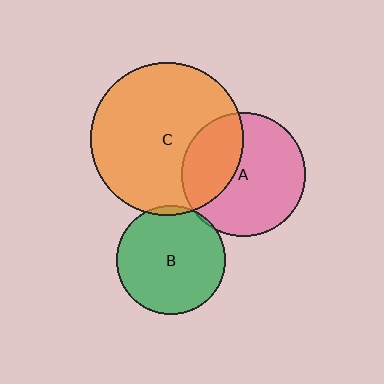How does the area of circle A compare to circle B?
Approximately 1.3 times.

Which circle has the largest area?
Circle C (orange).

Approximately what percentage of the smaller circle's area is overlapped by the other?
Approximately 5%.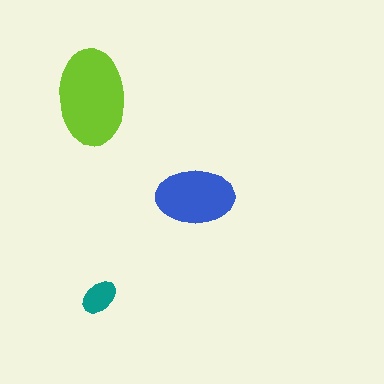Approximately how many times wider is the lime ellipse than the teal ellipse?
About 2.5 times wider.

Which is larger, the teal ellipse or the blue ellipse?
The blue one.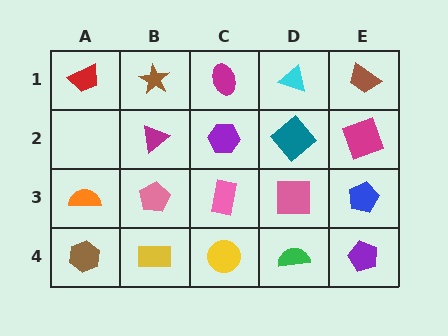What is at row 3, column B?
A pink pentagon.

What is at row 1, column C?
A magenta ellipse.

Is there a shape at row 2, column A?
No, that cell is empty.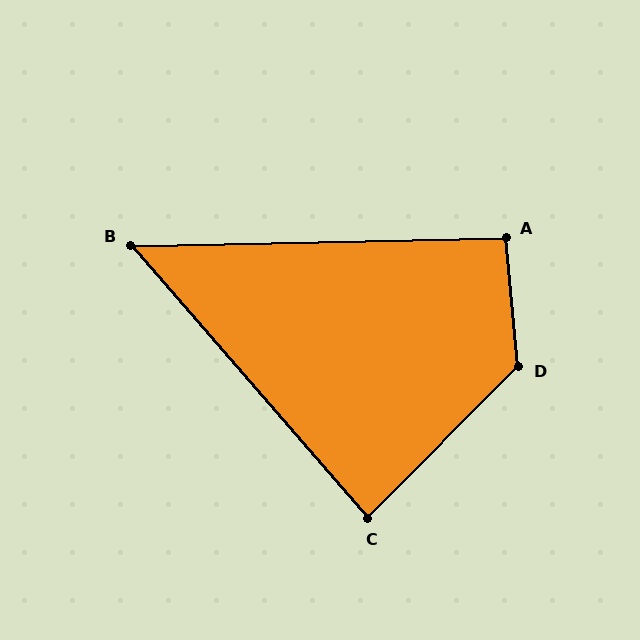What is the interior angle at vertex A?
Approximately 94 degrees (approximately right).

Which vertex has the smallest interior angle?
B, at approximately 50 degrees.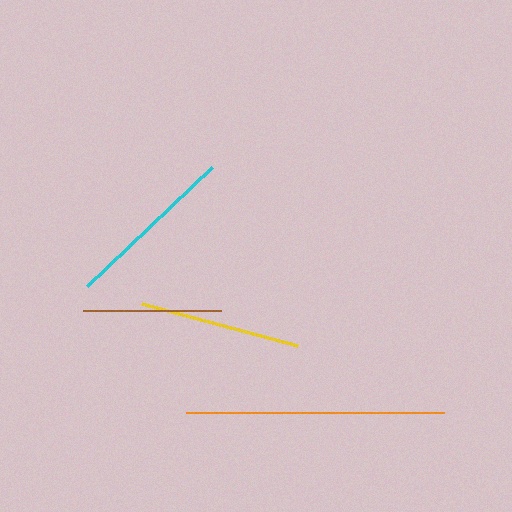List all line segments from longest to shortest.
From longest to shortest: orange, cyan, yellow, brown.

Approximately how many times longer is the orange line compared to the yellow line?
The orange line is approximately 1.6 times the length of the yellow line.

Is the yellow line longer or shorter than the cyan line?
The cyan line is longer than the yellow line.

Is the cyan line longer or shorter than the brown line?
The cyan line is longer than the brown line.